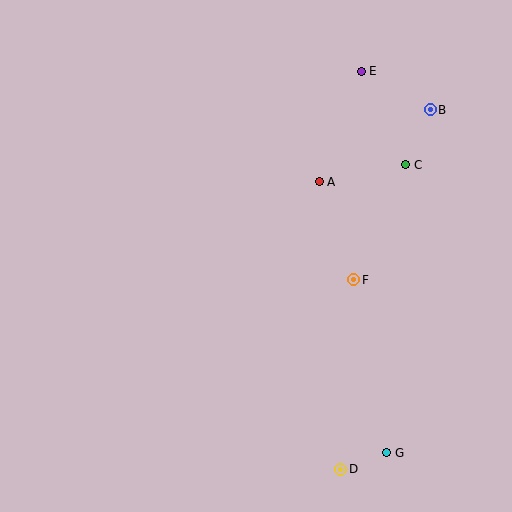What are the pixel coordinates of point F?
Point F is at (354, 280).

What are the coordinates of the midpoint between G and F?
The midpoint between G and F is at (370, 366).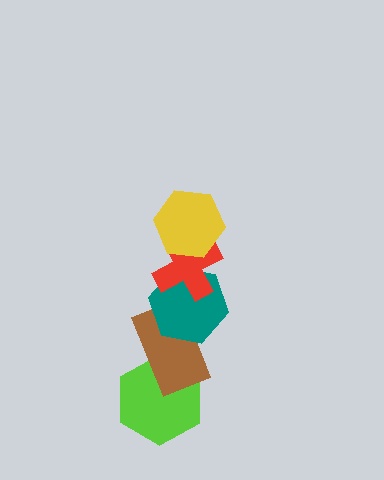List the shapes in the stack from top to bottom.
From top to bottom: the yellow hexagon, the red cross, the teal hexagon, the brown rectangle, the lime hexagon.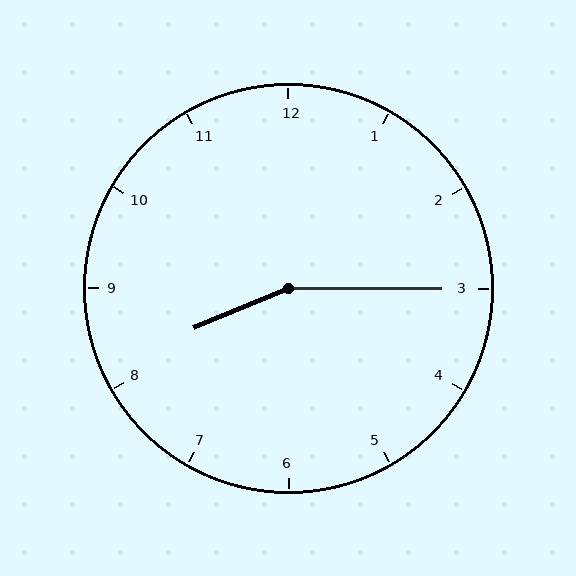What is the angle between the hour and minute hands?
Approximately 158 degrees.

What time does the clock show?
8:15.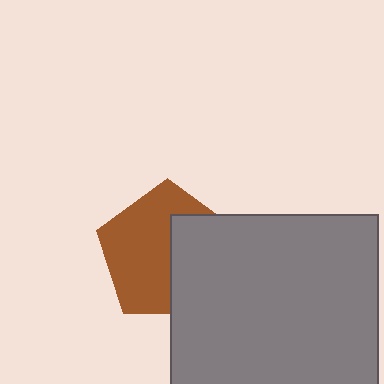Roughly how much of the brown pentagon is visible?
About half of it is visible (roughly 58%).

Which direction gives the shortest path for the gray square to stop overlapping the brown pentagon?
Moving right gives the shortest separation.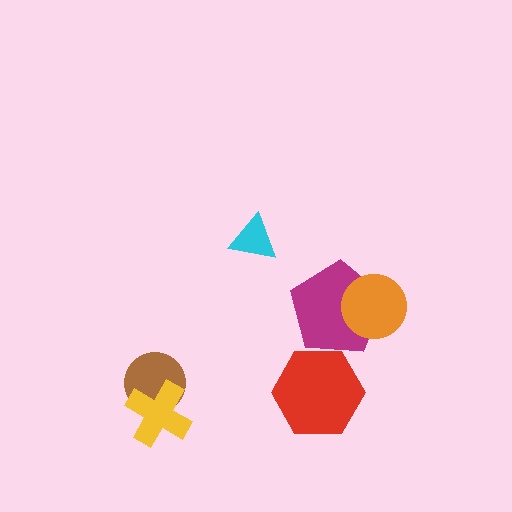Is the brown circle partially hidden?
Yes, it is partially covered by another shape.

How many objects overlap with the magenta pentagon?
2 objects overlap with the magenta pentagon.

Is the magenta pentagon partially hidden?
Yes, it is partially covered by another shape.